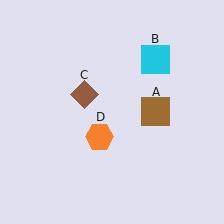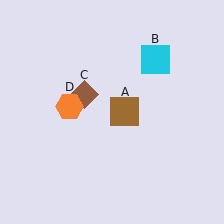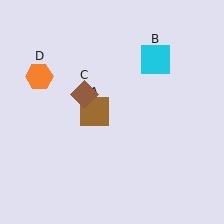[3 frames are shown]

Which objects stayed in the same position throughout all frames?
Cyan square (object B) and brown diamond (object C) remained stationary.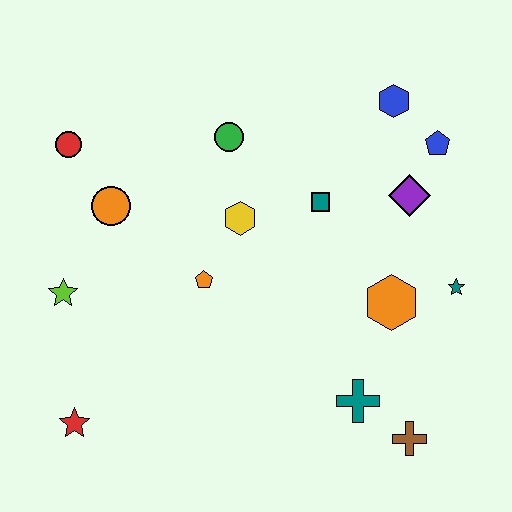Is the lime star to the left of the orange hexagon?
Yes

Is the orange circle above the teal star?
Yes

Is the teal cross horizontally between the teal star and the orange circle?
Yes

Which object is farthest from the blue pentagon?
The red star is farthest from the blue pentagon.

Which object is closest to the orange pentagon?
The yellow hexagon is closest to the orange pentagon.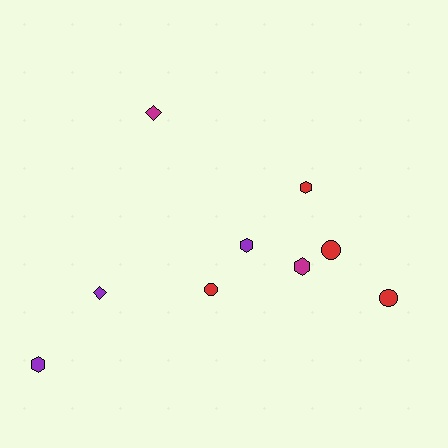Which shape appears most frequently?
Hexagon, with 4 objects.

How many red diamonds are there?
There are no red diamonds.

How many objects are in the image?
There are 9 objects.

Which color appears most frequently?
Red, with 4 objects.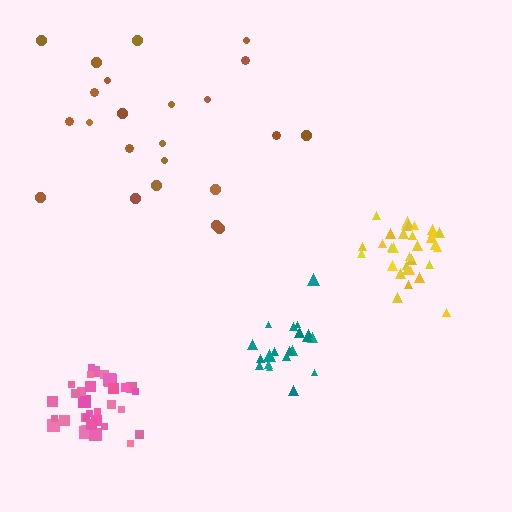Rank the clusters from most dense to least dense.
pink, yellow, teal, brown.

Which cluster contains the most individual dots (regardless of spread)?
Pink (33).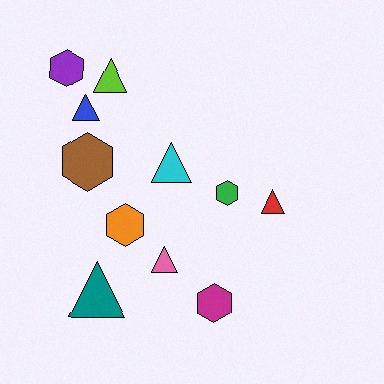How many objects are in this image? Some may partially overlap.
There are 11 objects.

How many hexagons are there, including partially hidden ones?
There are 5 hexagons.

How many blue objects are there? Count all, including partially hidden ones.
There is 1 blue object.